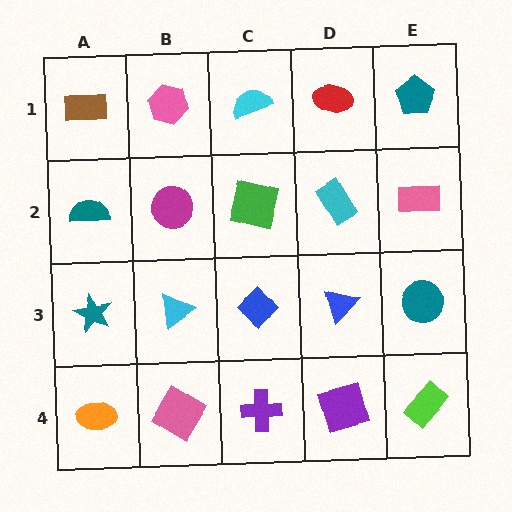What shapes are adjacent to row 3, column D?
A cyan rectangle (row 2, column D), a purple square (row 4, column D), a blue diamond (row 3, column C), a teal circle (row 3, column E).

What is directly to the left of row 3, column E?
A blue triangle.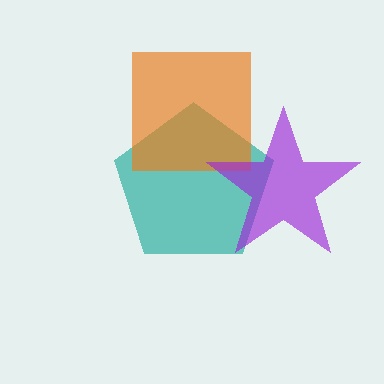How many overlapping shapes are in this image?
There are 3 overlapping shapes in the image.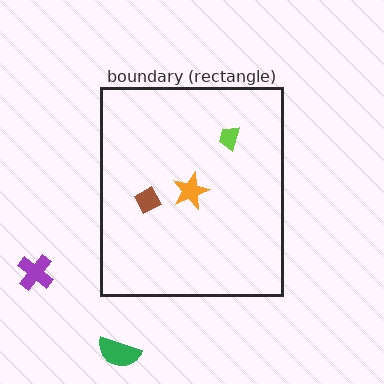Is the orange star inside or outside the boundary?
Inside.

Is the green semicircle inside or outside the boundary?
Outside.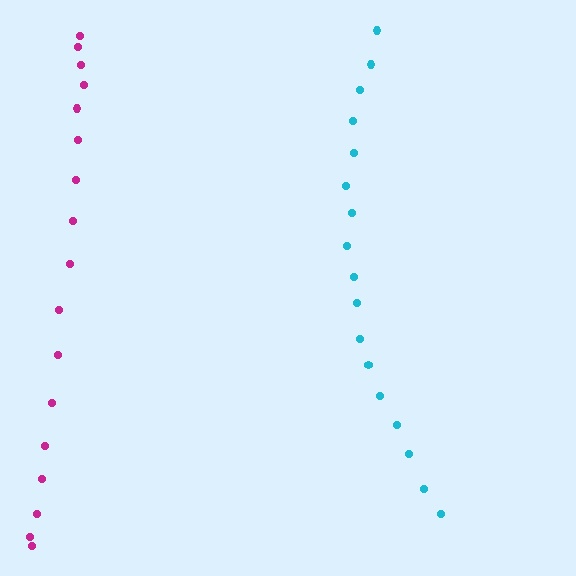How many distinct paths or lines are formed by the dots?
There are 2 distinct paths.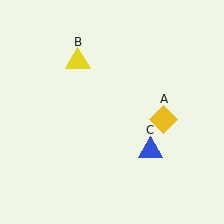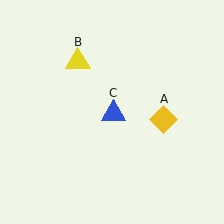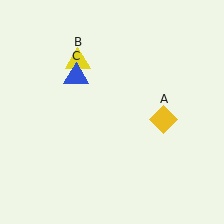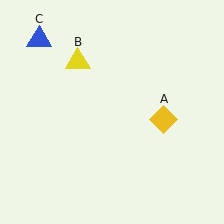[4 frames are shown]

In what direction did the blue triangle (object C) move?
The blue triangle (object C) moved up and to the left.